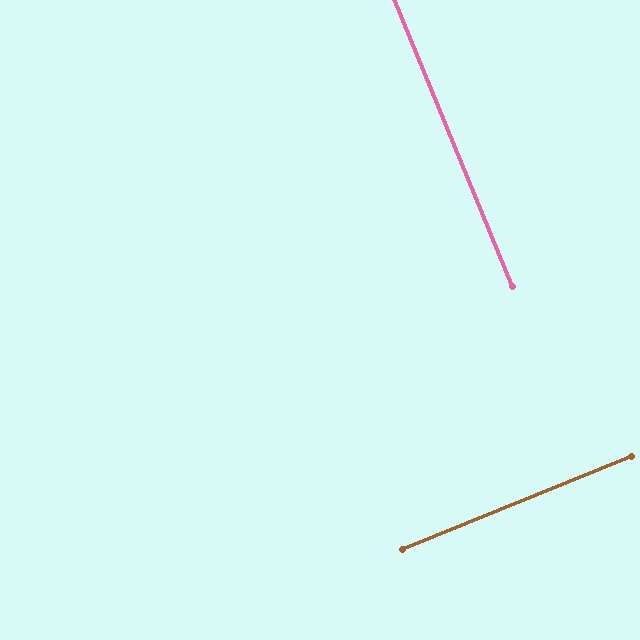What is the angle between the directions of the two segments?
Approximately 90 degrees.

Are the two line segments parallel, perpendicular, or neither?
Perpendicular — they meet at approximately 90°.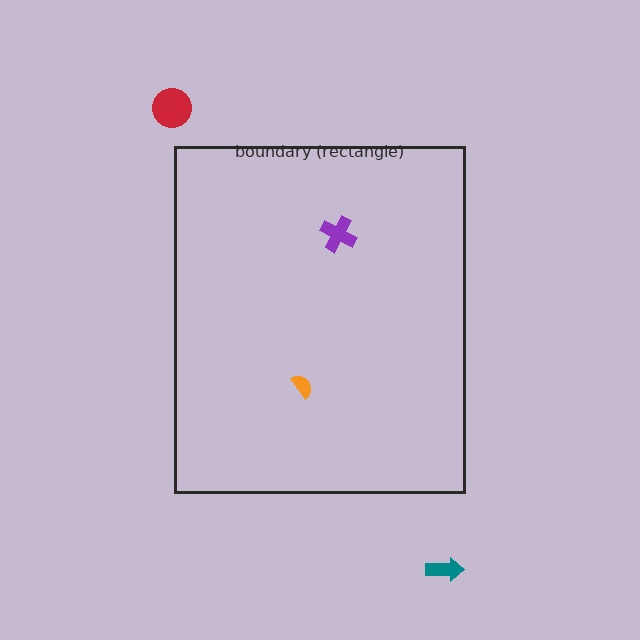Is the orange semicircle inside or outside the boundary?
Inside.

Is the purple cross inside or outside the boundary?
Inside.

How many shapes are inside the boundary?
2 inside, 2 outside.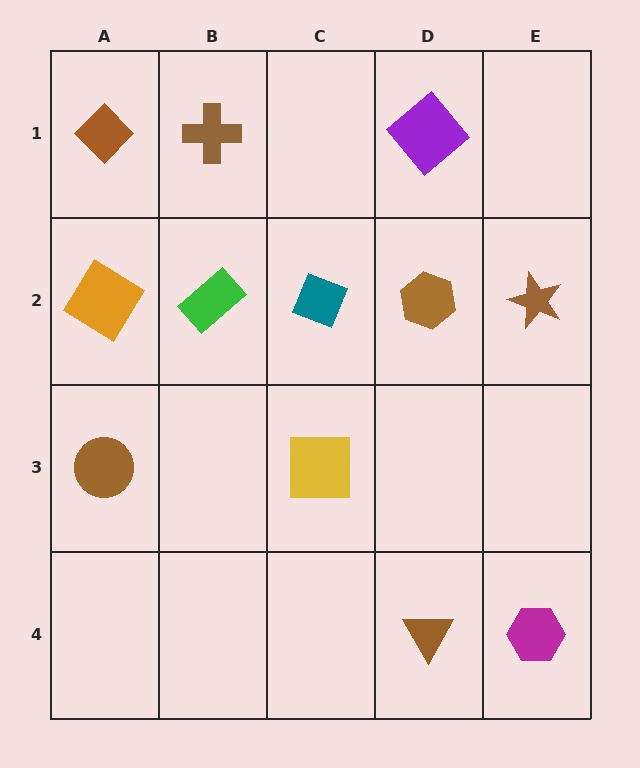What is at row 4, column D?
A brown triangle.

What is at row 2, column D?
A brown hexagon.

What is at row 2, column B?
A green rectangle.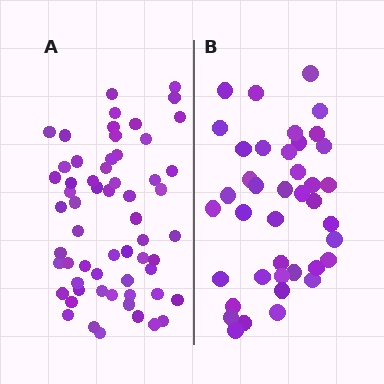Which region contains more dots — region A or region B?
Region A (the left region) has more dots.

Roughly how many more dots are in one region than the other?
Region A has approximately 20 more dots than region B.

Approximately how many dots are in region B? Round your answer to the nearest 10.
About 40 dots.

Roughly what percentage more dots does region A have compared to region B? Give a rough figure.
About 50% more.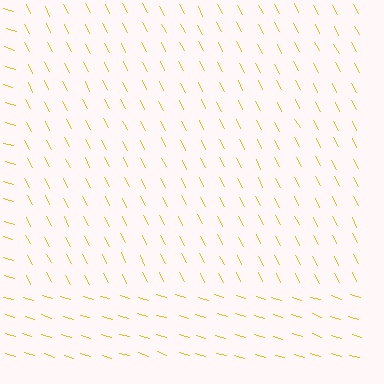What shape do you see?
I see a rectangle.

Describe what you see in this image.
The image is filled with small yellow line segments. A rectangle region in the image has lines oriented differently from the surrounding lines, creating a visible texture boundary.